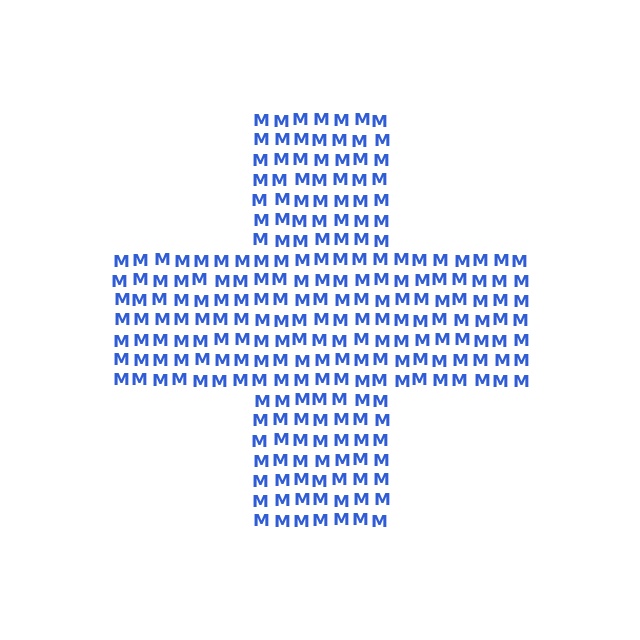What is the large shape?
The large shape is a cross.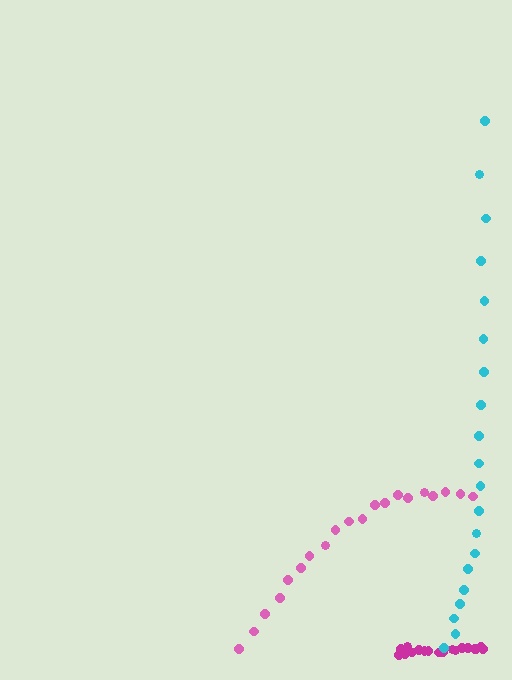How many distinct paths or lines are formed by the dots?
There are 3 distinct paths.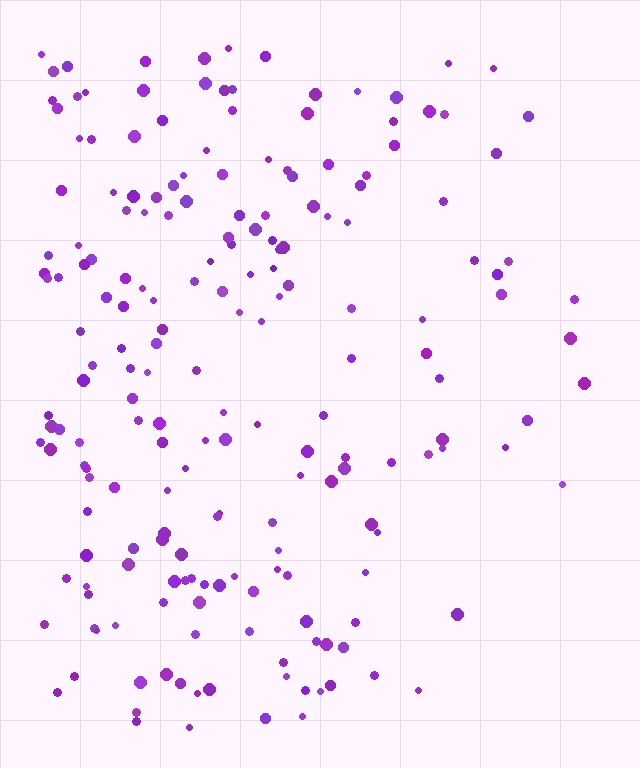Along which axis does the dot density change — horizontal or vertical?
Horizontal.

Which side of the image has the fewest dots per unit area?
The right.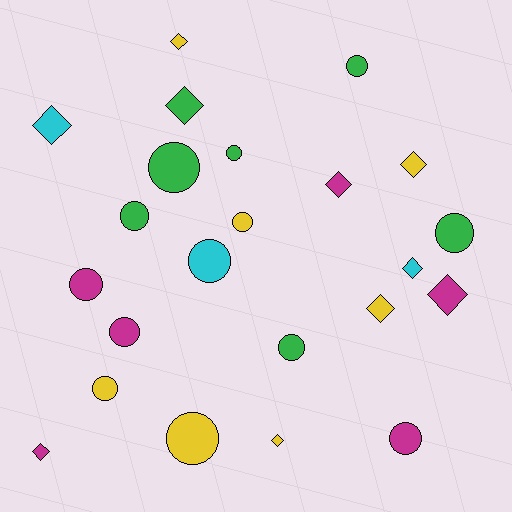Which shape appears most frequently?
Circle, with 13 objects.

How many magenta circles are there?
There are 3 magenta circles.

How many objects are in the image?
There are 23 objects.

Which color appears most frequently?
Green, with 7 objects.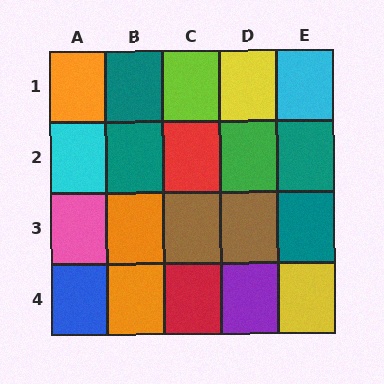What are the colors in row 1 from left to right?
Orange, teal, lime, yellow, cyan.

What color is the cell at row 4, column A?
Blue.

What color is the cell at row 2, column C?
Red.